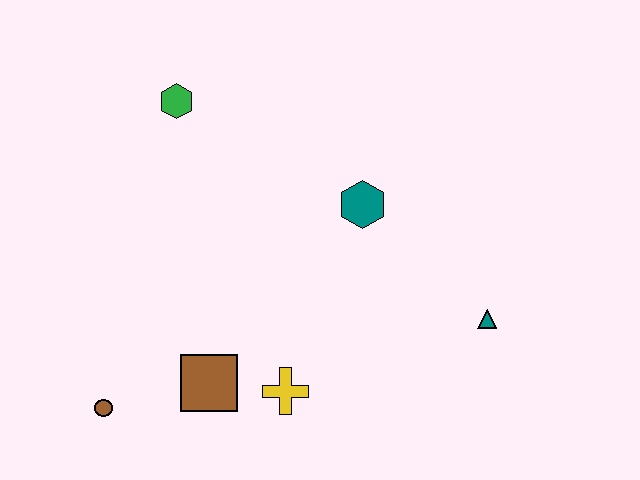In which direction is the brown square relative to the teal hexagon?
The brown square is below the teal hexagon.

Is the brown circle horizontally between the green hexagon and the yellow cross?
No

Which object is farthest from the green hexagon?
The teal triangle is farthest from the green hexagon.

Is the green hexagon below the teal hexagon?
No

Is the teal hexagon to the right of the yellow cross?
Yes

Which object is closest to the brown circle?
The brown square is closest to the brown circle.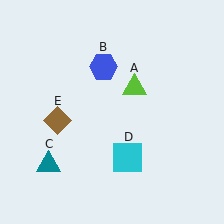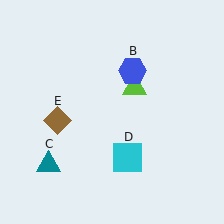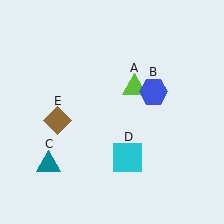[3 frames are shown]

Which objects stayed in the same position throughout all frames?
Lime triangle (object A) and teal triangle (object C) and cyan square (object D) and brown diamond (object E) remained stationary.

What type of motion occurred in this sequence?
The blue hexagon (object B) rotated clockwise around the center of the scene.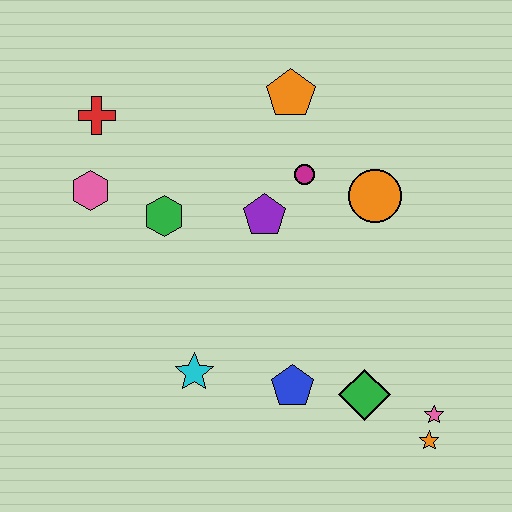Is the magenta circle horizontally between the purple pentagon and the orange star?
Yes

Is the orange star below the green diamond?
Yes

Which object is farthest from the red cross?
The orange star is farthest from the red cross.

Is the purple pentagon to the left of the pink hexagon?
No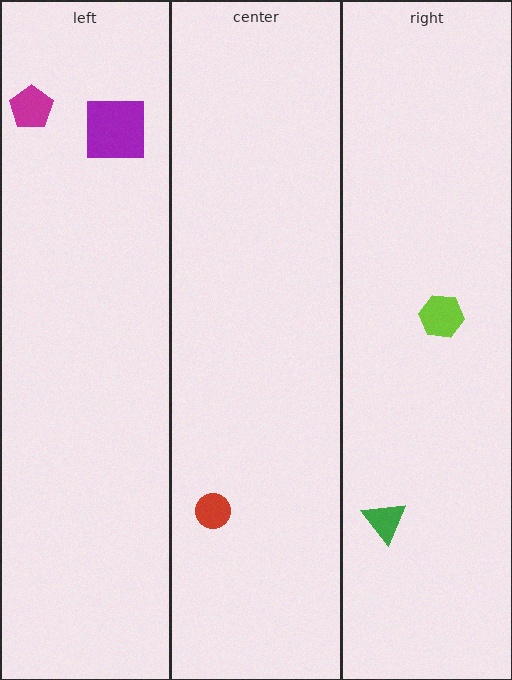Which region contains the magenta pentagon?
The left region.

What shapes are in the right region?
The lime hexagon, the green triangle.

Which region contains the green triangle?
The right region.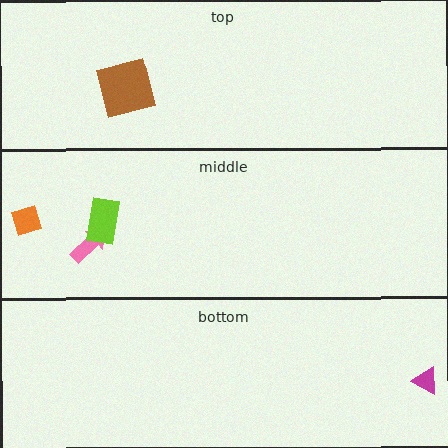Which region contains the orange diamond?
The middle region.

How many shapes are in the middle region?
3.